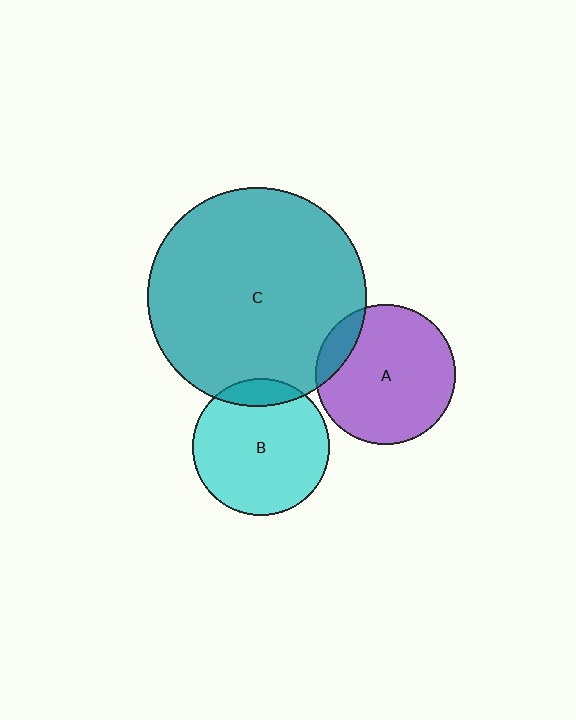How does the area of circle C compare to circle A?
Approximately 2.5 times.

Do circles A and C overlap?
Yes.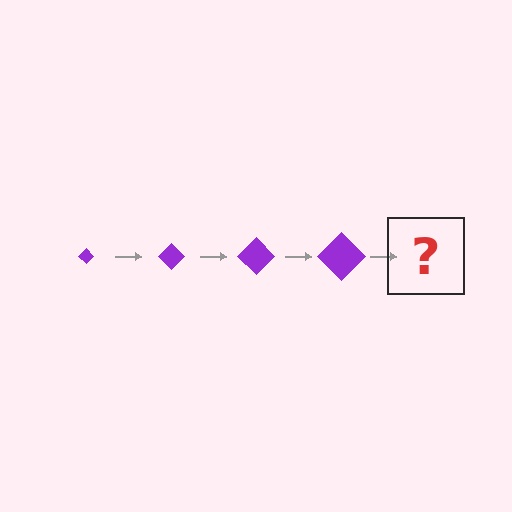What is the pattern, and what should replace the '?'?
The pattern is that the diamond gets progressively larger each step. The '?' should be a purple diamond, larger than the previous one.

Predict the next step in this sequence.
The next step is a purple diamond, larger than the previous one.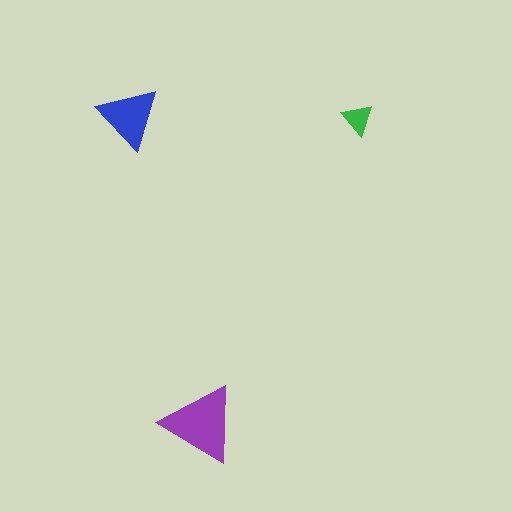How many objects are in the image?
There are 3 objects in the image.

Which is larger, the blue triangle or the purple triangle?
The purple one.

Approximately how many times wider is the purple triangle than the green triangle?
About 2.5 times wider.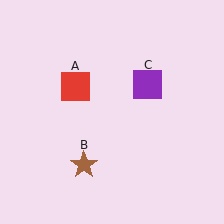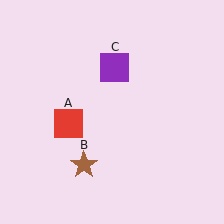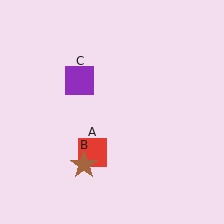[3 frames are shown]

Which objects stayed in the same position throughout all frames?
Brown star (object B) remained stationary.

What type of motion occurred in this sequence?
The red square (object A), purple square (object C) rotated counterclockwise around the center of the scene.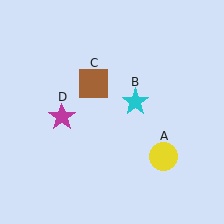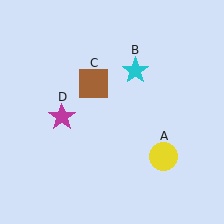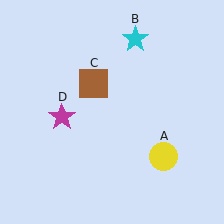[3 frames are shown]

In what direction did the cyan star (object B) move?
The cyan star (object B) moved up.